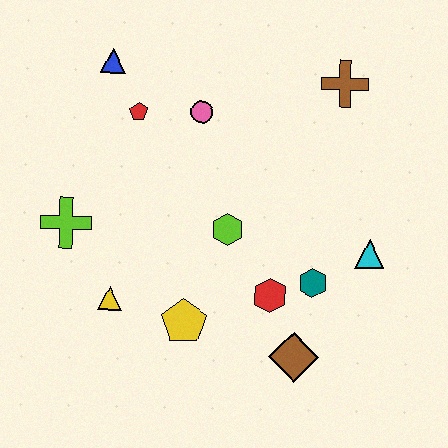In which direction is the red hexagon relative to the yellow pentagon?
The red hexagon is to the right of the yellow pentagon.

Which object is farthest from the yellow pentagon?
The brown cross is farthest from the yellow pentagon.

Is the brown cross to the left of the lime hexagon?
No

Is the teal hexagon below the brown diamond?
No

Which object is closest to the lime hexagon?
The red hexagon is closest to the lime hexagon.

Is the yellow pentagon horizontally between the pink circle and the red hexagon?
No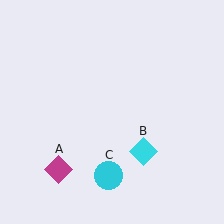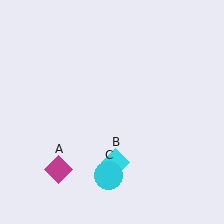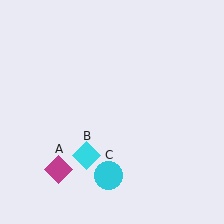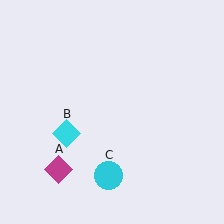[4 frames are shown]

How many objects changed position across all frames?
1 object changed position: cyan diamond (object B).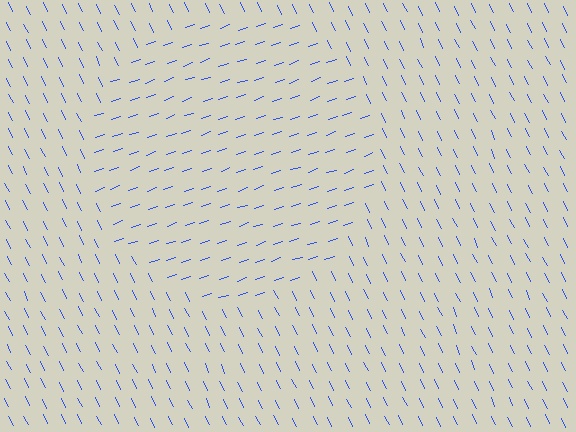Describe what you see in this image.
The image is filled with small blue line segments. A circle region in the image has lines oriented differently from the surrounding lines, creating a visible texture boundary.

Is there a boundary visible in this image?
Yes, there is a texture boundary formed by a change in line orientation.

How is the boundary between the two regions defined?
The boundary is defined purely by a change in line orientation (approximately 83 degrees difference). All lines are the same color and thickness.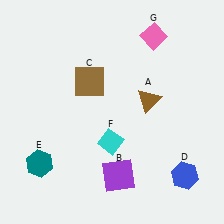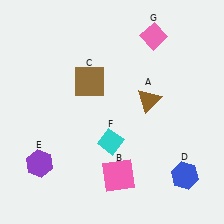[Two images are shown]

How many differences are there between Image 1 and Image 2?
There are 2 differences between the two images.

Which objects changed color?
B changed from purple to pink. E changed from teal to purple.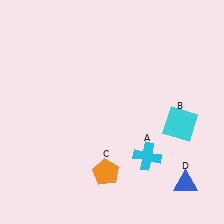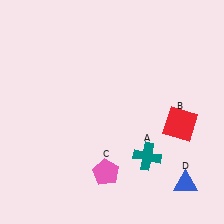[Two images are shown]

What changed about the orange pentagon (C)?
In Image 1, C is orange. In Image 2, it changed to pink.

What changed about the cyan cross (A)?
In Image 1, A is cyan. In Image 2, it changed to teal.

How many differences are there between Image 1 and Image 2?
There are 3 differences between the two images.